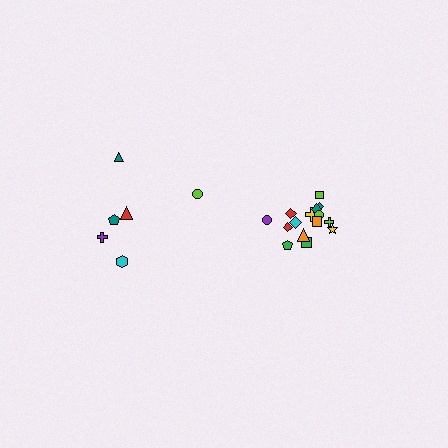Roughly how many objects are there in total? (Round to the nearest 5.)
Roughly 20 objects in total.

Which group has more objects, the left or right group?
The right group.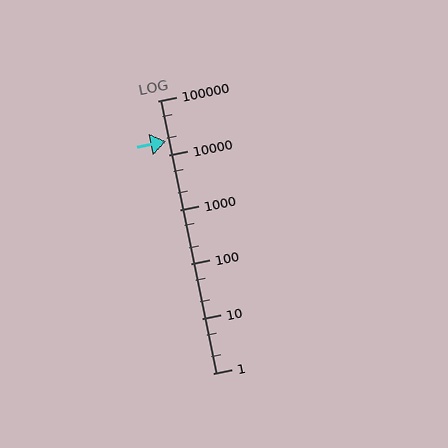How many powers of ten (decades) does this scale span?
The scale spans 5 decades, from 1 to 100000.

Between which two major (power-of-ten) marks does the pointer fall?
The pointer is between 10000 and 100000.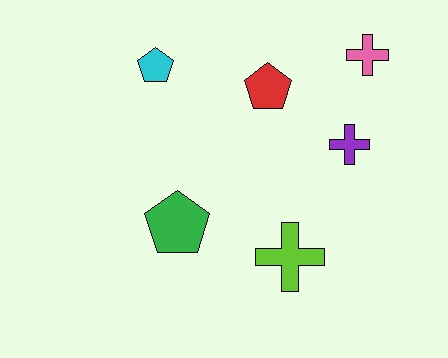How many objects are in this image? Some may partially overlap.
There are 6 objects.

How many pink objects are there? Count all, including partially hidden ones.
There is 1 pink object.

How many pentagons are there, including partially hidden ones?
There are 3 pentagons.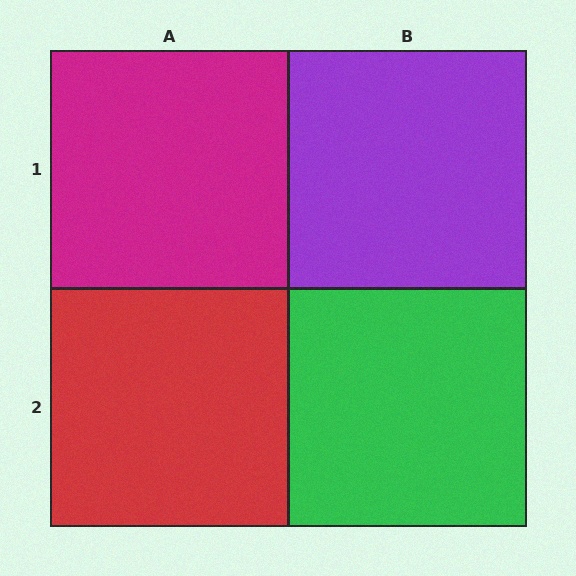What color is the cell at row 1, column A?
Magenta.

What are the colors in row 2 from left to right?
Red, green.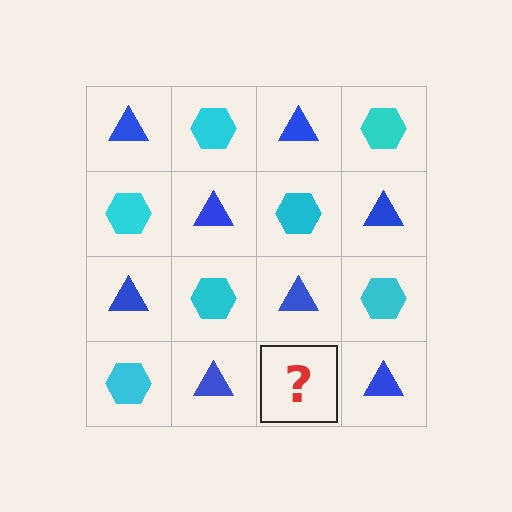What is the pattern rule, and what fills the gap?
The rule is that it alternates blue triangle and cyan hexagon in a checkerboard pattern. The gap should be filled with a cyan hexagon.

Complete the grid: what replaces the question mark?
The question mark should be replaced with a cyan hexagon.